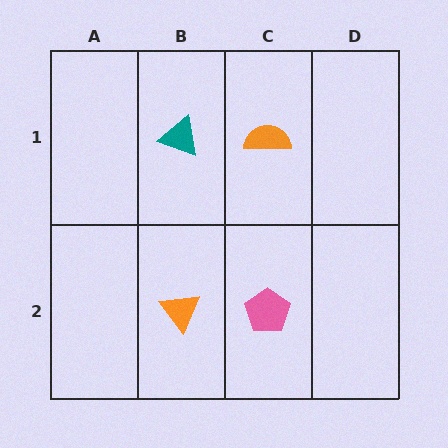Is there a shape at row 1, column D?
No, that cell is empty.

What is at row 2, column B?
An orange triangle.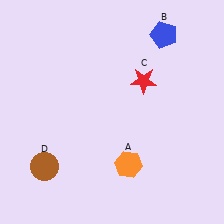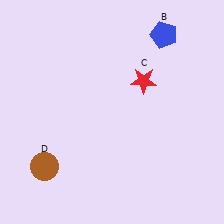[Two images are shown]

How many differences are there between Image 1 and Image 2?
There is 1 difference between the two images.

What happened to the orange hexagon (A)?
The orange hexagon (A) was removed in Image 2. It was in the bottom-right area of Image 1.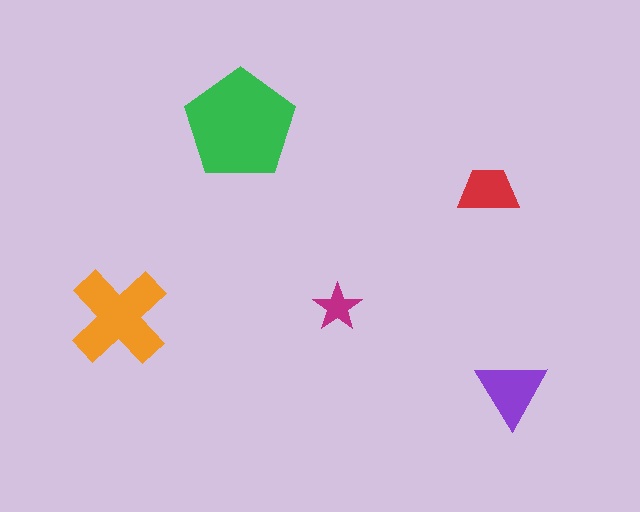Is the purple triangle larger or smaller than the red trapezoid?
Larger.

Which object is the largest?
The green pentagon.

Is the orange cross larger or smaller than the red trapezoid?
Larger.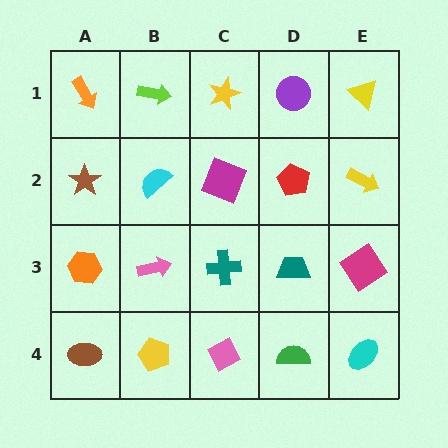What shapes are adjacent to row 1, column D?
A red pentagon (row 2, column D), a yellow star (row 1, column C), a yellow triangle (row 1, column E).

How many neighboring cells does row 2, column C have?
4.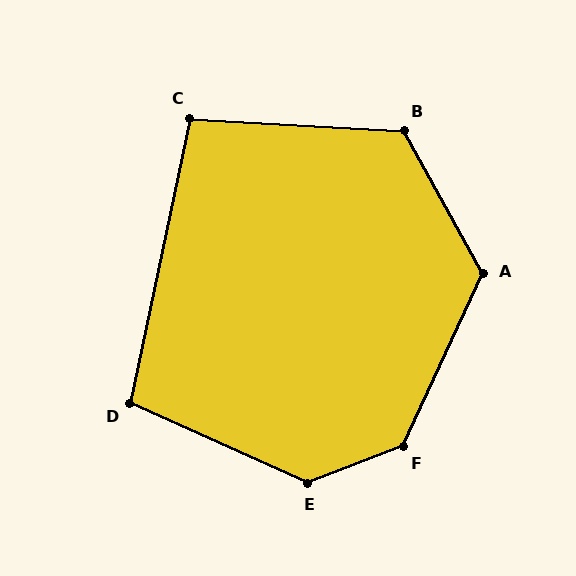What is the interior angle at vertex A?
Approximately 126 degrees (obtuse).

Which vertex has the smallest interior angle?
C, at approximately 99 degrees.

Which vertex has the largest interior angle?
F, at approximately 136 degrees.